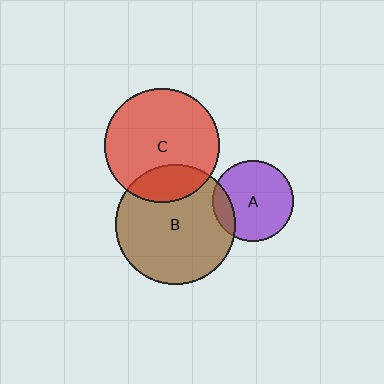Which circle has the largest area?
Circle B (brown).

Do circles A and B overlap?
Yes.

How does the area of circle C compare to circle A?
Approximately 2.0 times.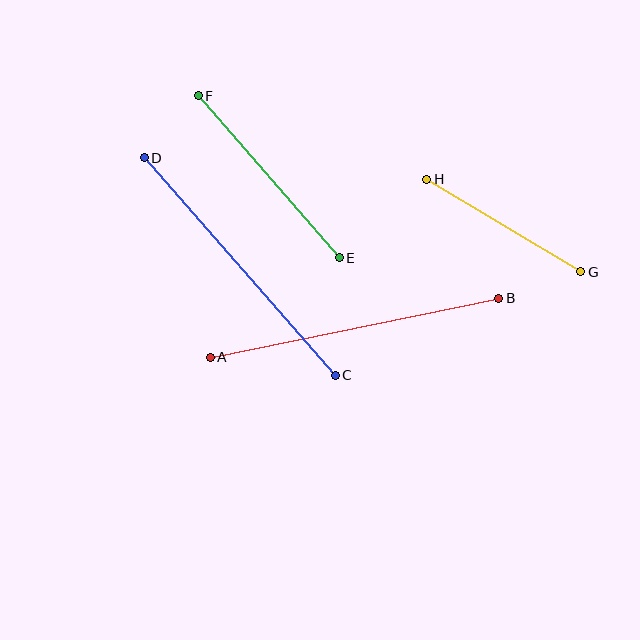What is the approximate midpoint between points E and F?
The midpoint is at approximately (269, 177) pixels.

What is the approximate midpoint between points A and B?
The midpoint is at approximately (354, 328) pixels.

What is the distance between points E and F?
The distance is approximately 215 pixels.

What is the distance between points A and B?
The distance is approximately 295 pixels.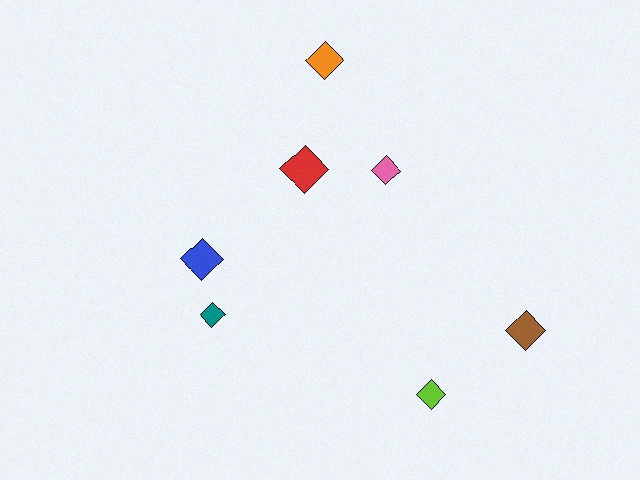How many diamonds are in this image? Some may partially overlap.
There are 7 diamonds.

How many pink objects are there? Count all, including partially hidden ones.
There is 1 pink object.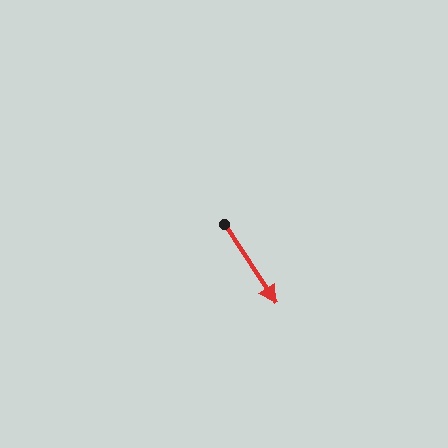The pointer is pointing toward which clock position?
Roughly 5 o'clock.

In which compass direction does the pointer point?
Southeast.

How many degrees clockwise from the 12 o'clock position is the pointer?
Approximately 147 degrees.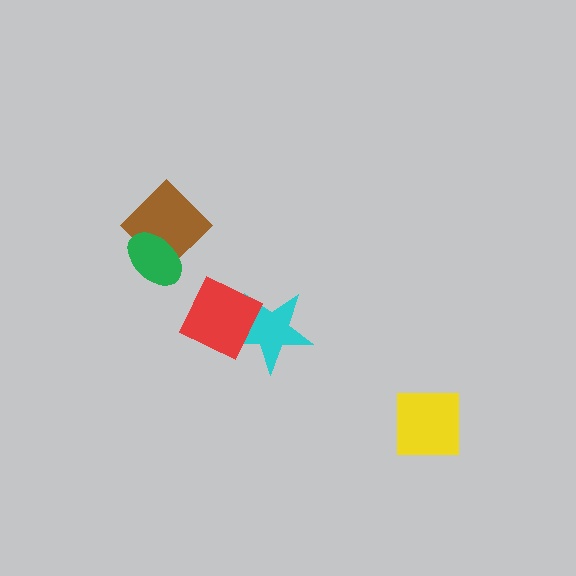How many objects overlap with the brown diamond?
1 object overlaps with the brown diamond.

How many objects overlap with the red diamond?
1 object overlaps with the red diamond.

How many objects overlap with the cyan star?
1 object overlaps with the cyan star.